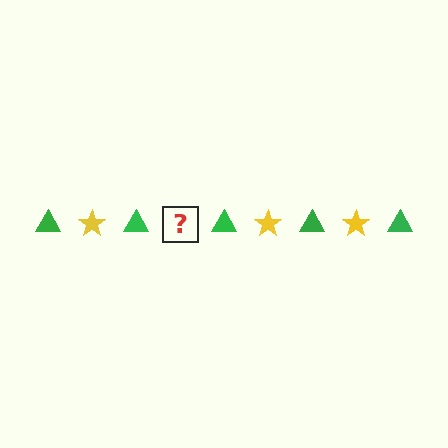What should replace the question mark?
The question mark should be replaced with a yellow star.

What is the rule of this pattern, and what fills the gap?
The rule is that the pattern alternates between green triangle and yellow star. The gap should be filled with a yellow star.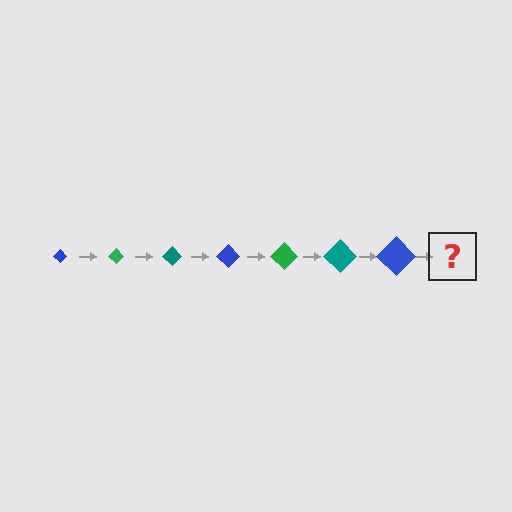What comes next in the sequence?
The next element should be a green diamond, larger than the previous one.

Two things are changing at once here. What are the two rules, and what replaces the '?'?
The two rules are that the diamond grows larger each step and the color cycles through blue, green, and teal. The '?' should be a green diamond, larger than the previous one.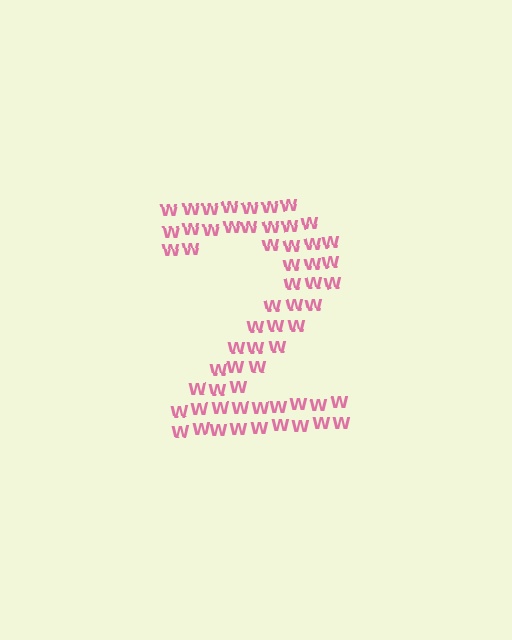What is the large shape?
The large shape is the digit 2.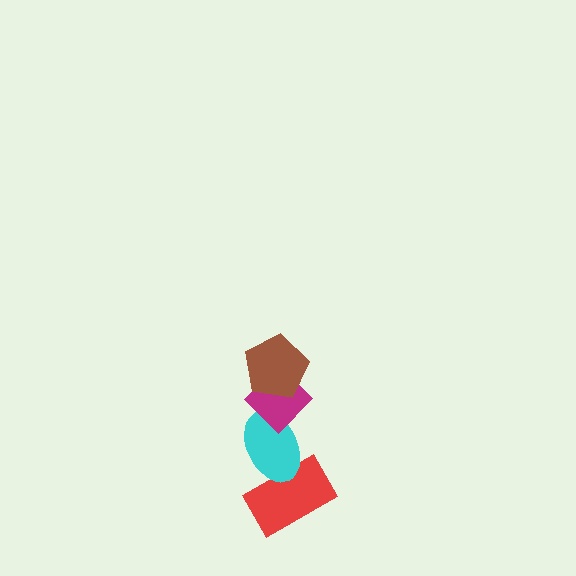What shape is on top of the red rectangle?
The cyan ellipse is on top of the red rectangle.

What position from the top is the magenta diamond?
The magenta diamond is 2nd from the top.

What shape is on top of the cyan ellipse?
The magenta diamond is on top of the cyan ellipse.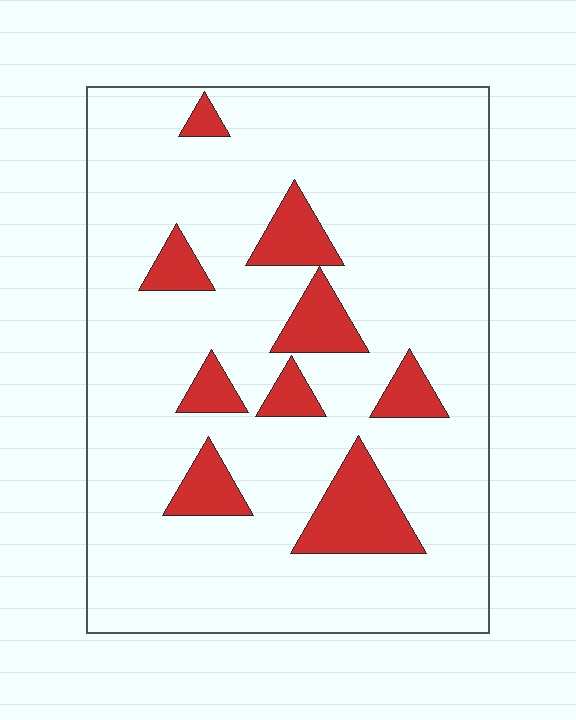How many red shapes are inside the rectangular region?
9.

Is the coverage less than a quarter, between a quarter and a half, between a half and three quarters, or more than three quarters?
Less than a quarter.